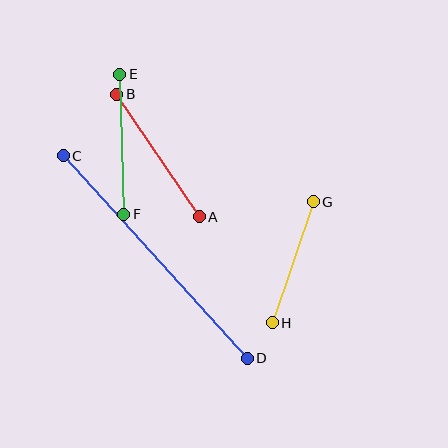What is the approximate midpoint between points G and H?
The midpoint is at approximately (293, 262) pixels.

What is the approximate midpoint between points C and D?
The midpoint is at approximately (155, 257) pixels.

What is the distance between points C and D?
The distance is approximately 274 pixels.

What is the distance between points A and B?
The distance is approximately 148 pixels.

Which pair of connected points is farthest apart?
Points C and D are farthest apart.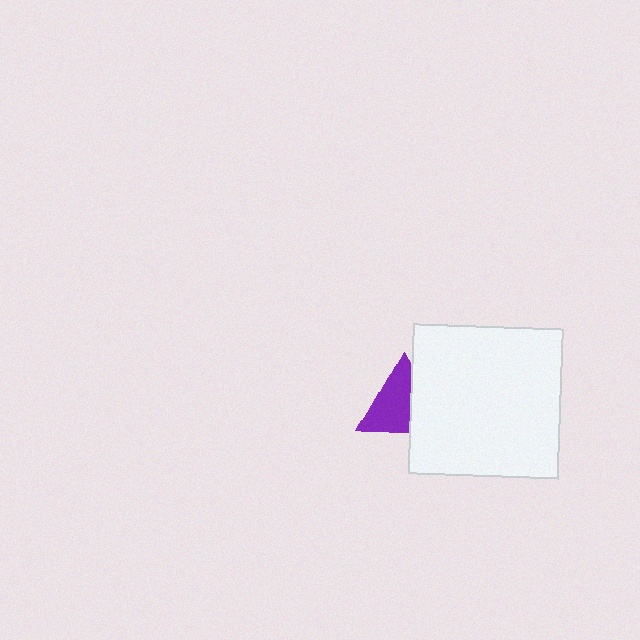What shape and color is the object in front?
The object in front is a white square.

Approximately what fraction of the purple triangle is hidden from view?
Roughly 34% of the purple triangle is hidden behind the white square.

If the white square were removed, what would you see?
You would see the complete purple triangle.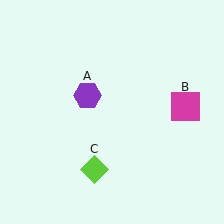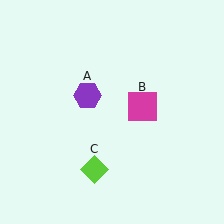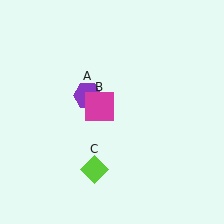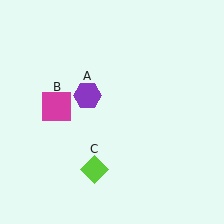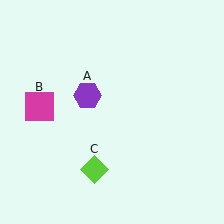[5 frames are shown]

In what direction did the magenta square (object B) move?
The magenta square (object B) moved left.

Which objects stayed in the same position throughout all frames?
Purple hexagon (object A) and lime diamond (object C) remained stationary.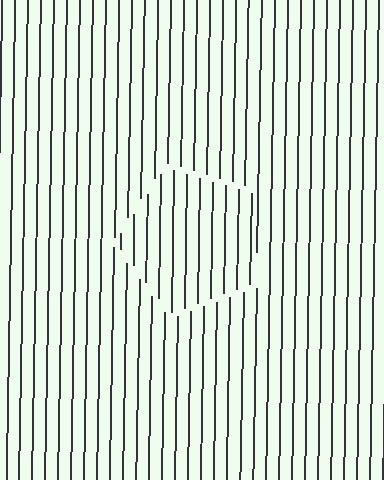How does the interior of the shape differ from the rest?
The interior of the shape contains the same grating, shifted by half a period — the contour is defined by the phase discontinuity where line-ends from the inner and outer gratings abut.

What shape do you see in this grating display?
An illusory pentagon. The interior of the shape contains the same grating, shifted by half a period — the contour is defined by the phase discontinuity where line-ends from the inner and outer gratings abut.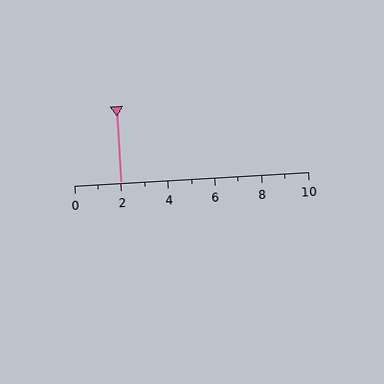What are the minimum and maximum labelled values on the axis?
The axis runs from 0 to 10.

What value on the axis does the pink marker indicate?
The marker indicates approximately 2.